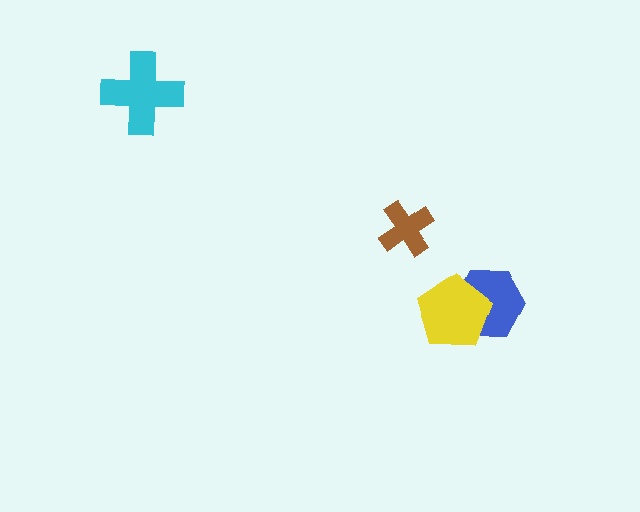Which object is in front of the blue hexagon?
The yellow pentagon is in front of the blue hexagon.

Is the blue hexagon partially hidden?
Yes, it is partially covered by another shape.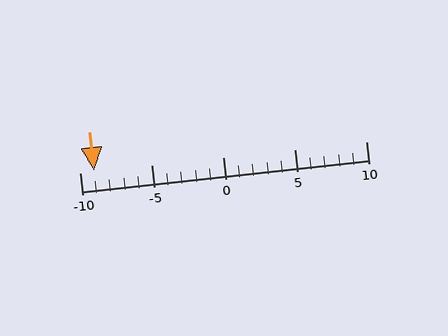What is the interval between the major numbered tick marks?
The major tick marks are spaced 5 units apart.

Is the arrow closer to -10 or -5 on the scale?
The arrow is closer to -10.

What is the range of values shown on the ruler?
The ruler shows values from -10 to 10.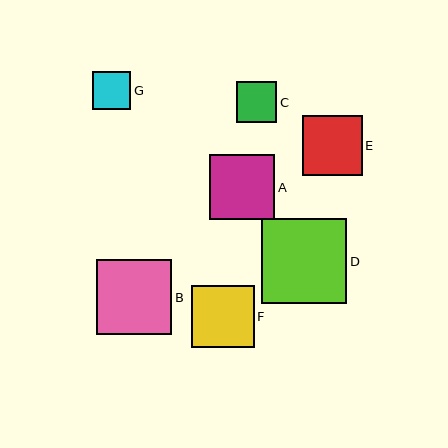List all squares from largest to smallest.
From largest to smallest: D, B, A, F, E, C, G.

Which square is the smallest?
Square G is the smallest with a size of approximately 38 pixels.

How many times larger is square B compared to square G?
Square B is approximately 2.0 times the size of square G.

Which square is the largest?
Square D is the largest with a size of approximately 85 pixels.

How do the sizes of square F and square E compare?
Square F and square E are approximately the same size.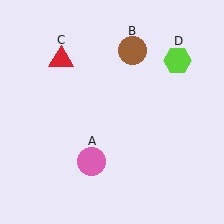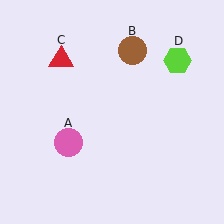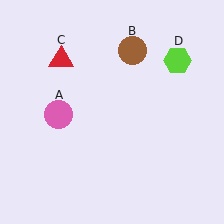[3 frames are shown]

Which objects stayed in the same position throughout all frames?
Brown circle (object B) and red triangle (object C) and lime hexagon (object D) remained stationary.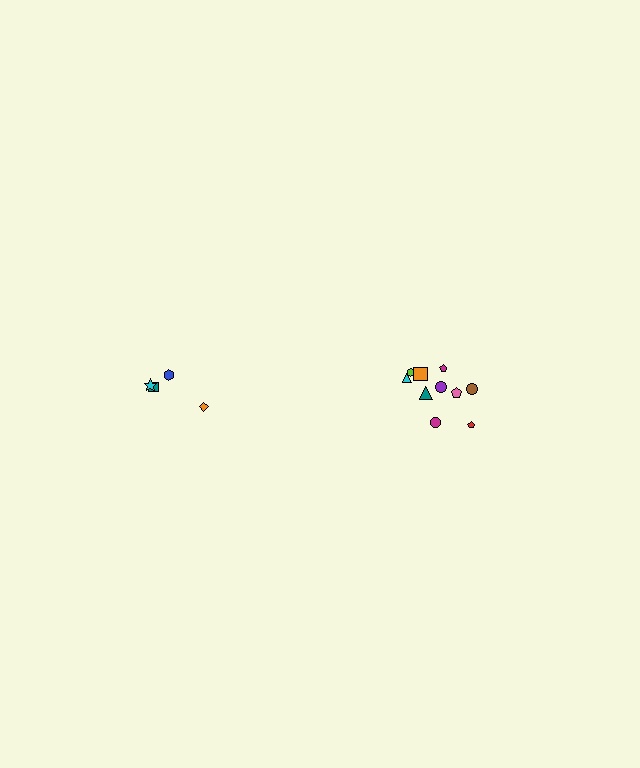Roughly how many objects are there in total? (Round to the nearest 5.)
Roughly 15 objects in total.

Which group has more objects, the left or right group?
The right group.